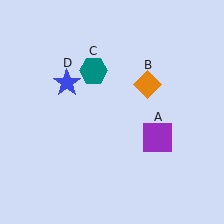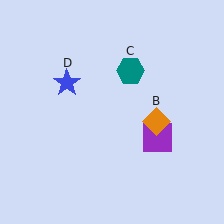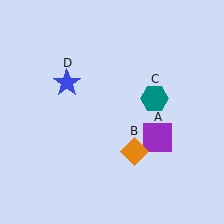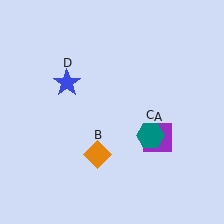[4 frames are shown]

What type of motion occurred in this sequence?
The orange diamond (object B), teal hexagon (object C) rotated clockwise around the center of the scene.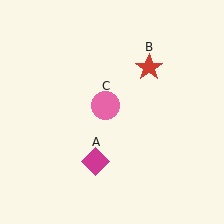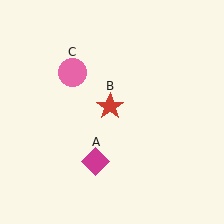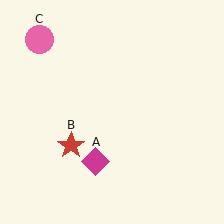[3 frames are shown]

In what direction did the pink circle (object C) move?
The pink circle (object C) moved up and to the left.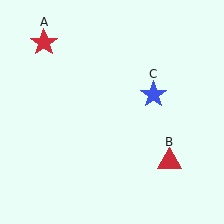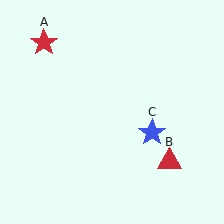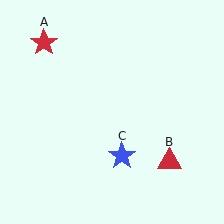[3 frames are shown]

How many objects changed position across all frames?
1 object changed position: blue star (object C).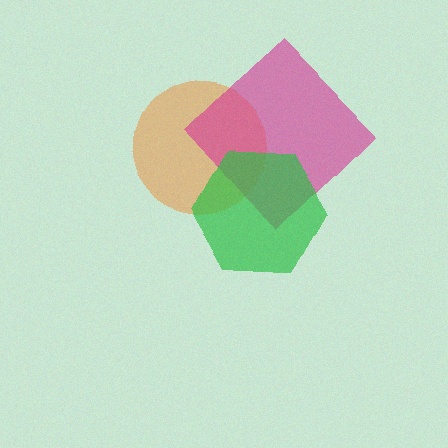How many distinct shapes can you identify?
There are 3 distinct shapes: an orange circle, a magenta diamond, a green hexagon.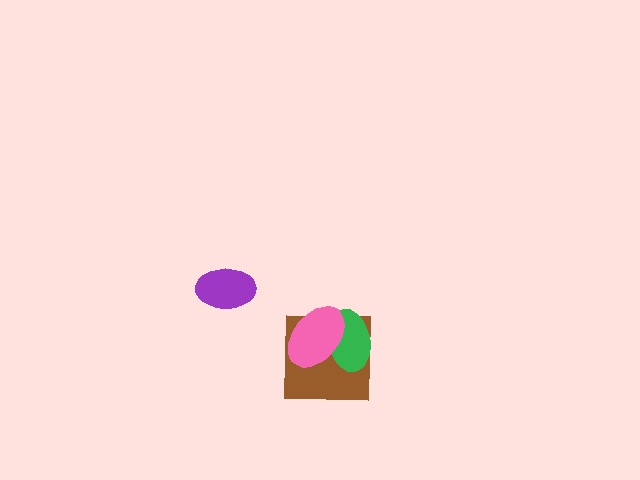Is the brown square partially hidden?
Yes, it is partially covered by another shape.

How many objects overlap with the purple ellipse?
0 objects overlap with the purple ellipse.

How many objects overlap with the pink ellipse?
2 objects overlap with the pink ellipse.